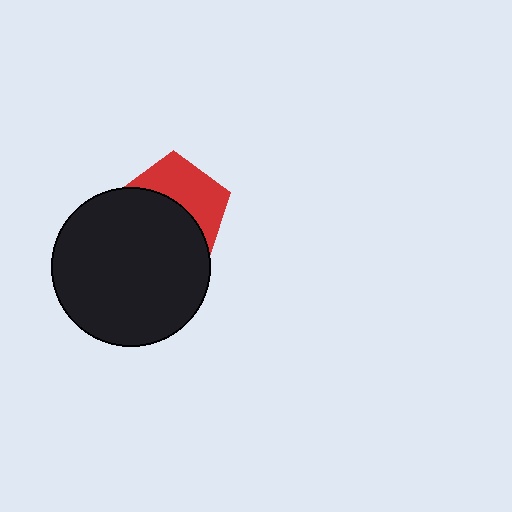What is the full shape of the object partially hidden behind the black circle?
The partially hidden object is a red pentagon.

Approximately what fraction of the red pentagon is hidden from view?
Roughly 55% of the red pentagon is hidden behind the black circle.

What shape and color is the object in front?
The object in front is a black circle.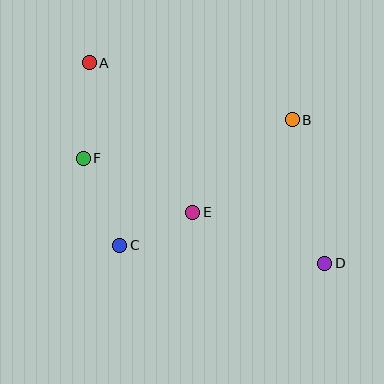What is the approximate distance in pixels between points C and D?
The distance between C and D is approximately 206 pixels.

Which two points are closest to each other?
Points C and E are closest to each other.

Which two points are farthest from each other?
Points A and D are farthest from each other.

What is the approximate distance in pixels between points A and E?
The distance between A and E is approximately 182 pixels.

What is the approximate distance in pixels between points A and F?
The distance between A and F is approximately 96 pixels.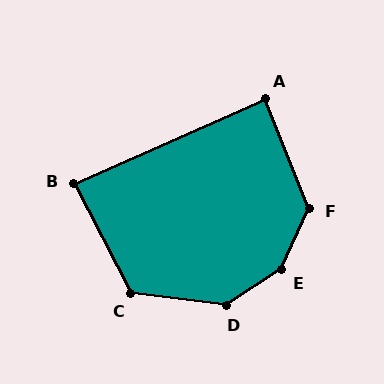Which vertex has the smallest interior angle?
B, at approximately 87 degrees.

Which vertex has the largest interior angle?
E, at approximately 148 degrees.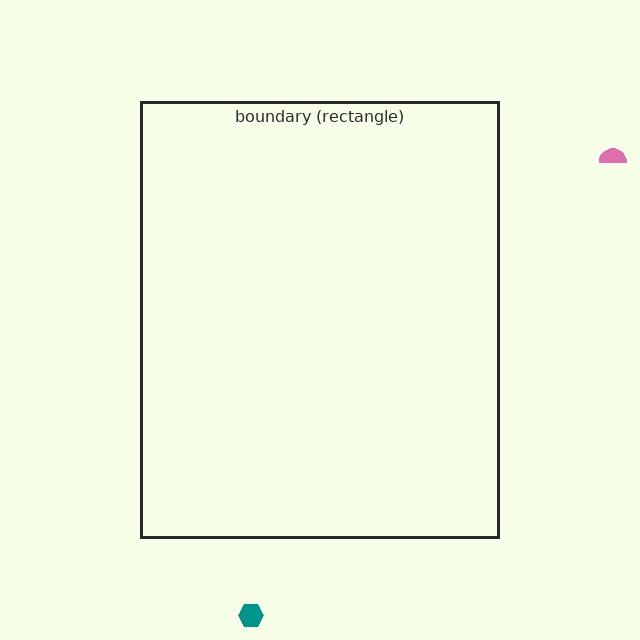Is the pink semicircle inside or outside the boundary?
Outside.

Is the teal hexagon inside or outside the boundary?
Outside.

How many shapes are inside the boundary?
0 inside, 2 outside.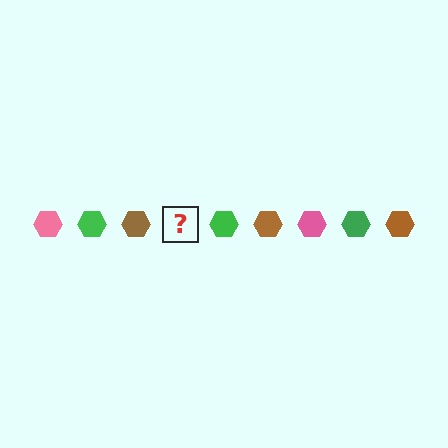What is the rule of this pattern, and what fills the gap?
The rule is that the pattern cycles through pink, green, brown hexagons. The gap should be filled with a pink hexagon.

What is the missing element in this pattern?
The missing element is a pink hexagon.